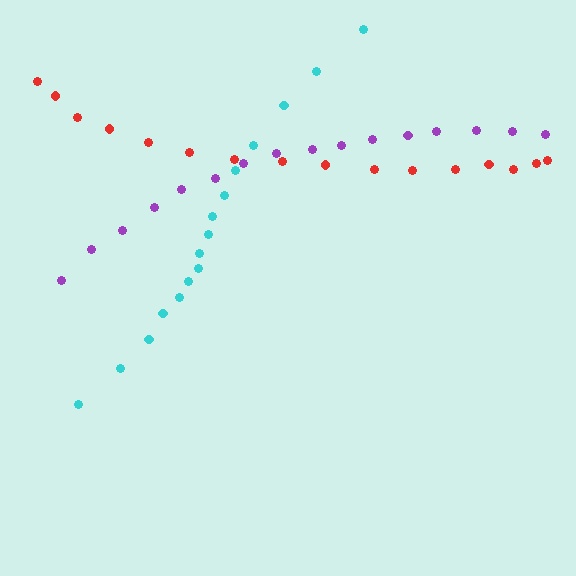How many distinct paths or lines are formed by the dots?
There are 3 distinct paths.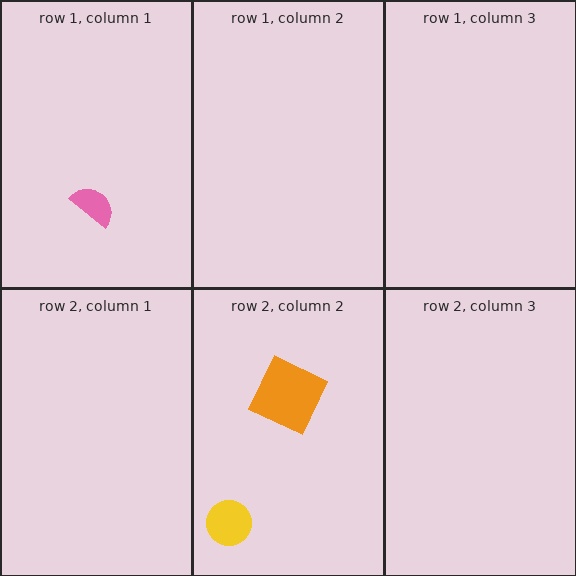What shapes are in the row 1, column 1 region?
The pink semicircle.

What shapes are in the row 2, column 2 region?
The orange square, the yellow circle.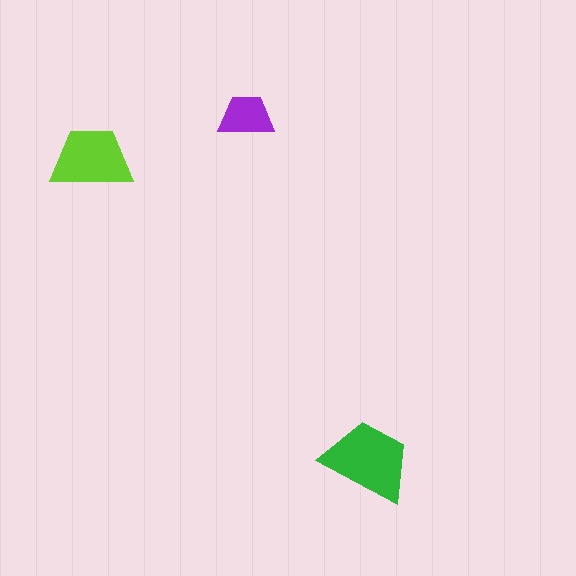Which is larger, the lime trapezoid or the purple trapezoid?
The lime one.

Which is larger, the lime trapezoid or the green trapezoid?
The green one.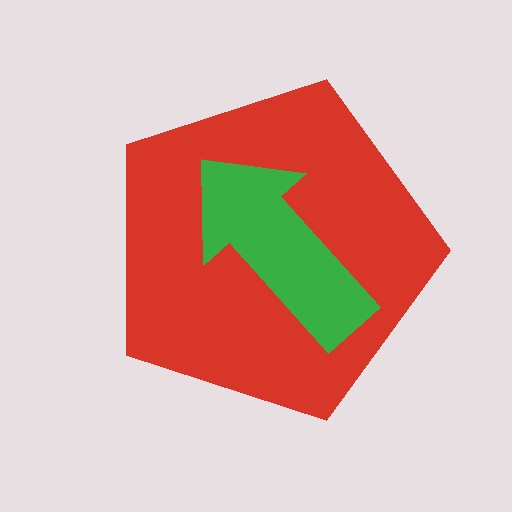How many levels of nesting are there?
2.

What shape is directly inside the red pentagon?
The green arrow.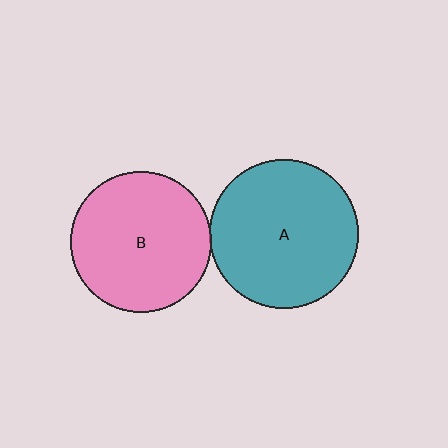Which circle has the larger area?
Circle A (teal).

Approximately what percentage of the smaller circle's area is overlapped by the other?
Approximately 5%.